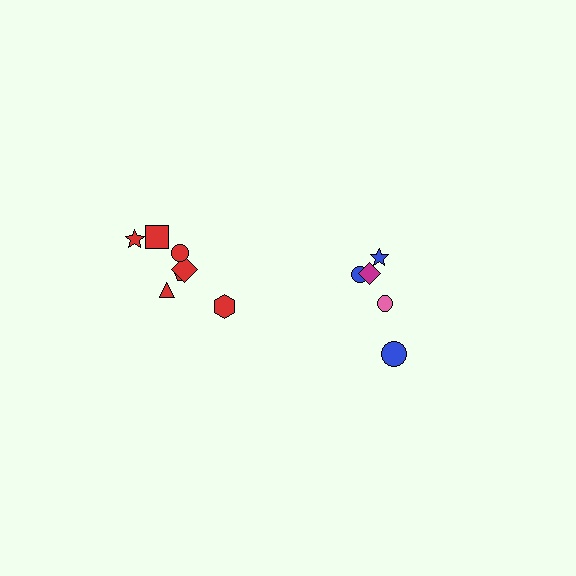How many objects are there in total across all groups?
There are 12 objects.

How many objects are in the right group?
There are 5 objects.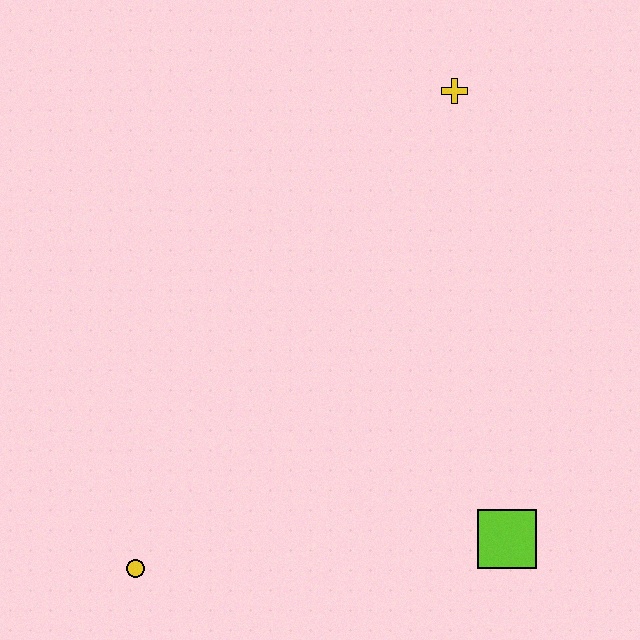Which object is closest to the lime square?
The yellow circle is closest to the lime square.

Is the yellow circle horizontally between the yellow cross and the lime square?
No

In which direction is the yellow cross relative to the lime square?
The yellow cross is above the lime square.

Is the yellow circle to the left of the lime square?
Yes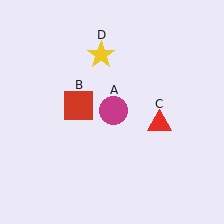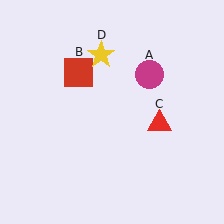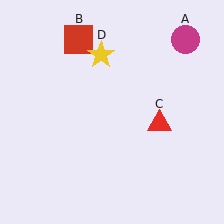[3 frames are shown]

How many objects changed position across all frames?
2 objects changed position: magenta circle (object A), red square (object B).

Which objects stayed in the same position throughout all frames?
Red triangle (object C) and yellow star (object D) remained stationary.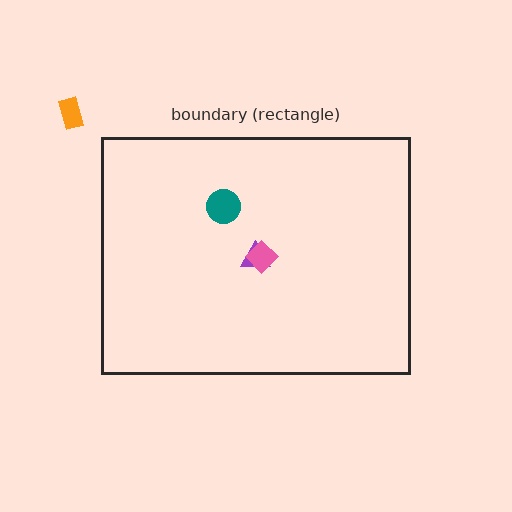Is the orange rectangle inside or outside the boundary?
Outside.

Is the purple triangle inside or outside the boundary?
Inside.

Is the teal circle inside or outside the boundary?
Inside.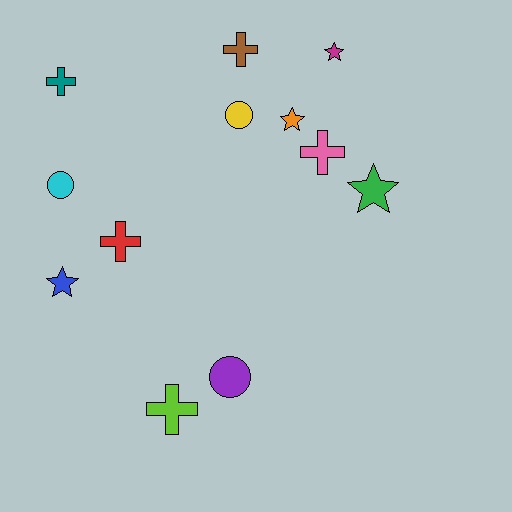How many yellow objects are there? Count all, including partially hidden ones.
There is 1 yellow object.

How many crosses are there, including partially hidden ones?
There are 5 crosses.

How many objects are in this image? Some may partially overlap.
There are 12 objects.